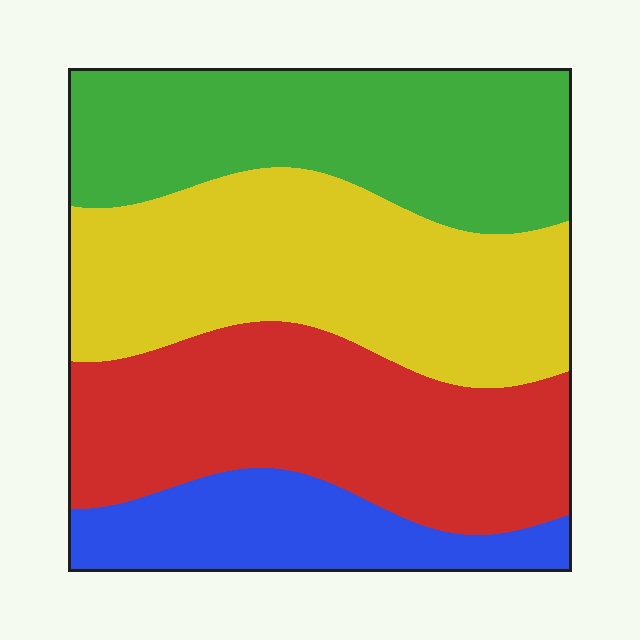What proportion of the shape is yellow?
Yellow covers roughly 30% of the shape.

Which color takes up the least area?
Blue, at roughly 15%.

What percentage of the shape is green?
Green covers roughly 25% of the shape.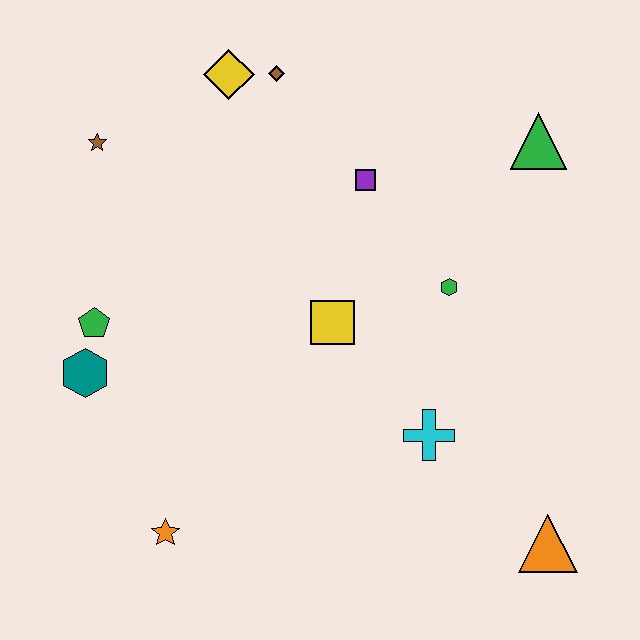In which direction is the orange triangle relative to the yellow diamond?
The orange triangle is below the yellow diamond.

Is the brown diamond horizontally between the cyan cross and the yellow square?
No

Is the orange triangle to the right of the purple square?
Yes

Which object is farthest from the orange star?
The green triangle is farthest from the orange star.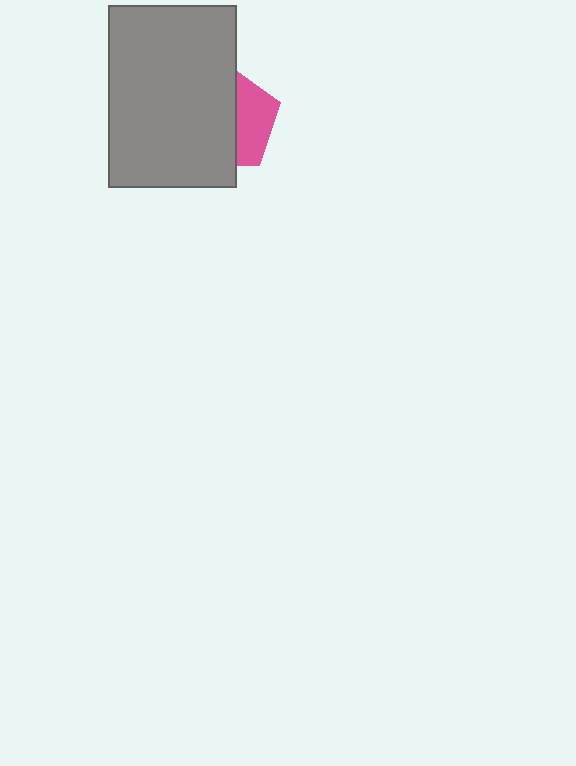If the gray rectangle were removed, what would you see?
You would see the complete pink pentagon.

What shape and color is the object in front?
The object in front is a gray rectangle.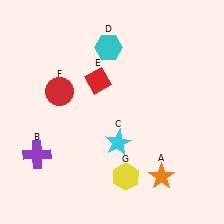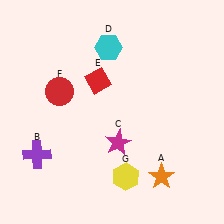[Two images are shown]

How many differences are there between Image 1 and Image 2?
There is 1 difference between the two images.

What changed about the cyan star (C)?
In Image 1, C is cyan. In Image 2, it changed to magenta.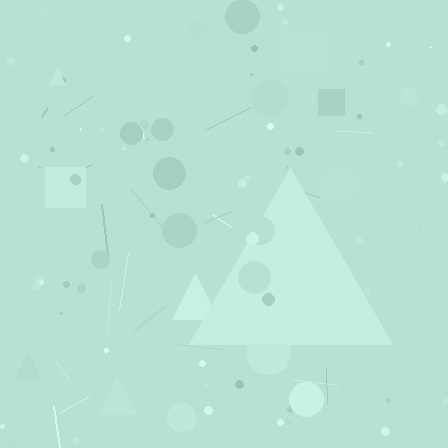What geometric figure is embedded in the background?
A triangle is embedded in the background.